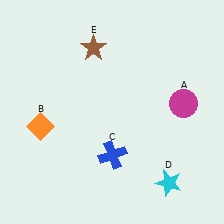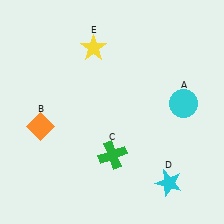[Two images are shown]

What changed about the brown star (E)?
In Image 1, E is brown. In Image 2, it changed to yellow.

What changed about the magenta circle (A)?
In Image 1, A is magenta. In Image 2, it changed to cyan.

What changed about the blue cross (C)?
In Image 1, C is blue. In Image 2, it changed to green.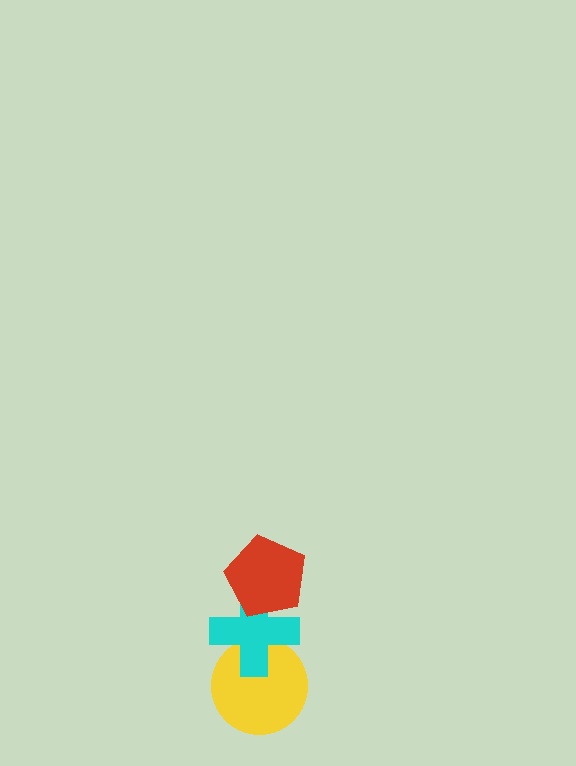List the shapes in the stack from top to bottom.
From top to bottom: the red pentagon, the cyan cross, the yellow circle.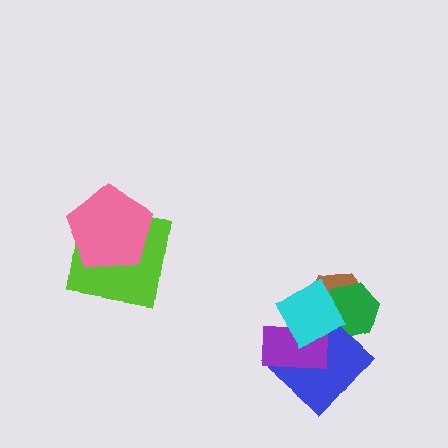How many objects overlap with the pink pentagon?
1 object overlaps with the pink pentagon.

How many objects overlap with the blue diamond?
4 objects overlap with the blue diamond.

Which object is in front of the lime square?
The pink pentagon is in front of the lime square.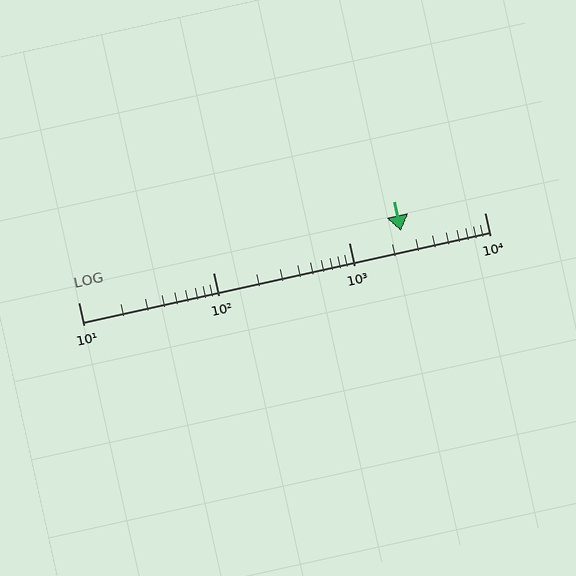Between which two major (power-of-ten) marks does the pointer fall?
The pointer is between 1000 and 10000.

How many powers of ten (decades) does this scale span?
The scale spans 3 decades, from 10 to 10000.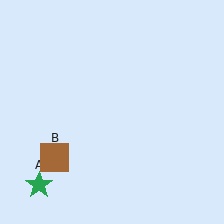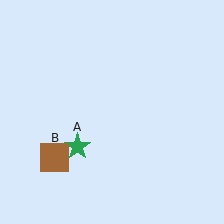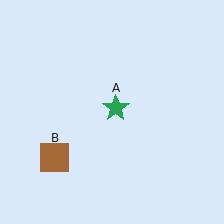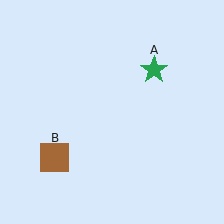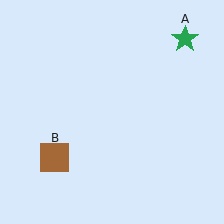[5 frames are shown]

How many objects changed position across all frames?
1 object changed position: green star (object A).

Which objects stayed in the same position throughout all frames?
Brown square (object B) remained stationary.